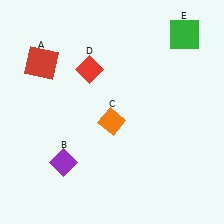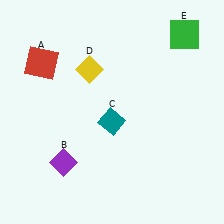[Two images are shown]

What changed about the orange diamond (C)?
In Image 1, C is orange. In Image 2, it changed to teal.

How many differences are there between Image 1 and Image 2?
There are 2 differences between the two images.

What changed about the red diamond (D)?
In Image 1, D is red. In Image 2, it changed to yellow.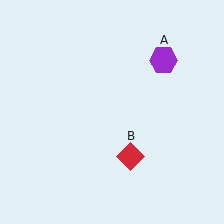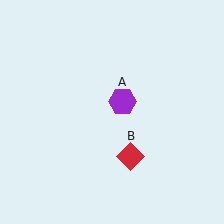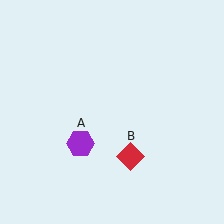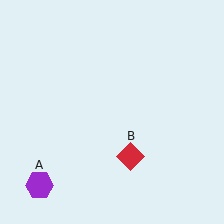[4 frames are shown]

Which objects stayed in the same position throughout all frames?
Red diamond (object B) remained stationary.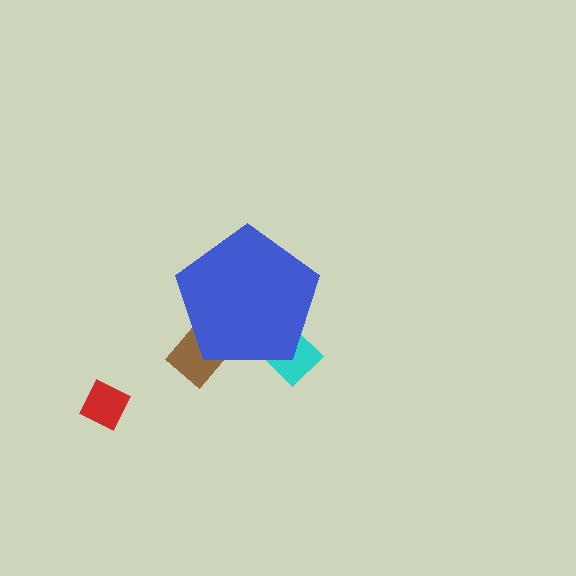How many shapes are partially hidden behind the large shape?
2 shapes are partially hidden.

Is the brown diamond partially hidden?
Yes, the brown diamond is partially hidden behind the blue pentagon.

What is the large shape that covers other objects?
A blue pentagon.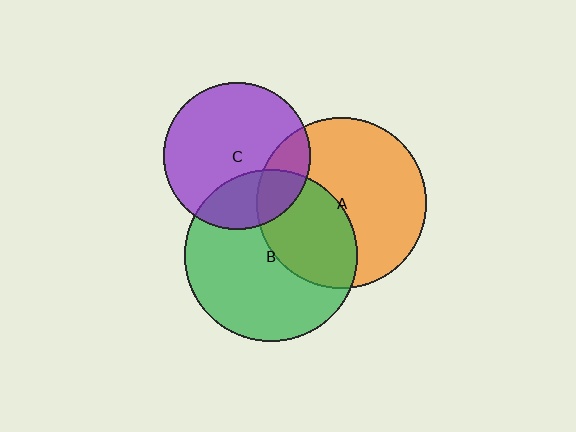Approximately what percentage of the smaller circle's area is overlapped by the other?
Approximately 40%.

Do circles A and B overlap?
Yes.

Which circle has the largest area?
Circle B (green).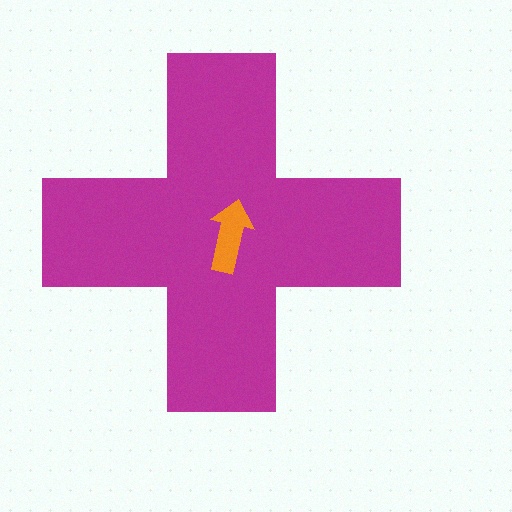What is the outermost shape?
The magenta cross.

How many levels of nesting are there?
2.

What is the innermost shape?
The orange arrow.